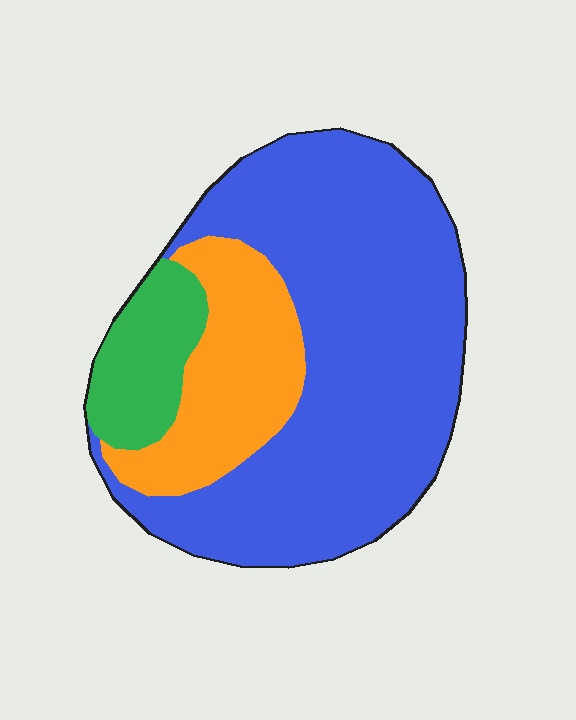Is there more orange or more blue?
Blue.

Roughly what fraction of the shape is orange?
Orange takes up about one fifth (1/5) of the shape.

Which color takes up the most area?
Blue, at roughly 65%.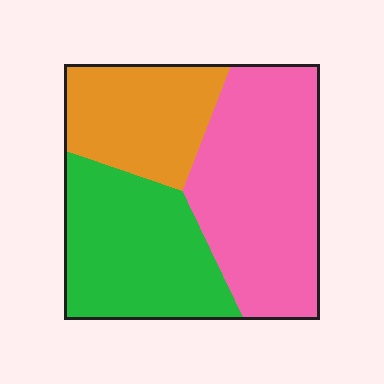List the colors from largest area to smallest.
From largest to smallest: pink, green, orange.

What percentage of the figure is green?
Green takes up about one third (1/3) of the figure.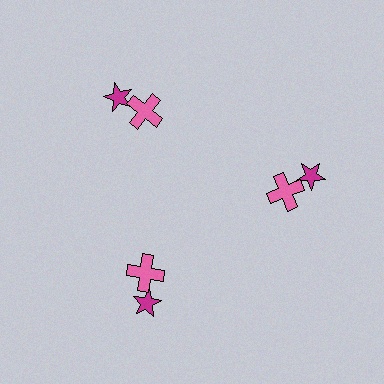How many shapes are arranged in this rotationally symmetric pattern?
There are 6 shapes, arranged in 3 groups of 2.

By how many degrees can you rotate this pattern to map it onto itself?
The pattern maps onto itself every 120 degrees of rotation.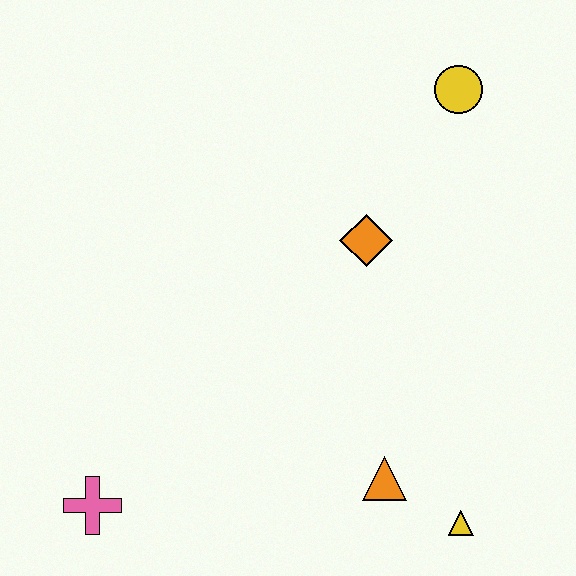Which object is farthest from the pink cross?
The yellow circle is farthest from the pink cross.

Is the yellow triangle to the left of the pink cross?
No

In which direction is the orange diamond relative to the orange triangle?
The orange diamond is above the orange triangle.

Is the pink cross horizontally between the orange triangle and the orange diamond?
No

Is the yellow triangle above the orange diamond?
No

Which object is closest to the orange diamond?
The yellow circle is closest to the orange diamond.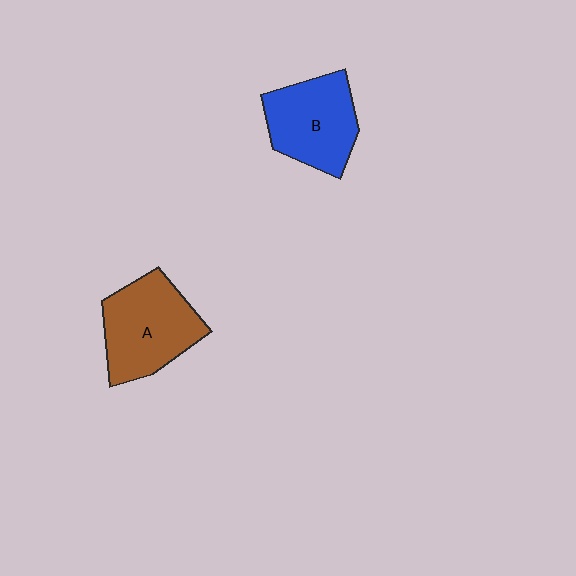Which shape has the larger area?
Shape A (brown).